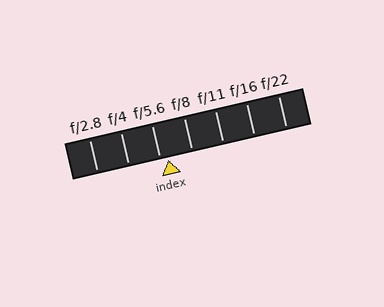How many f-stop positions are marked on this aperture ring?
There are 7 f-stop positions marked.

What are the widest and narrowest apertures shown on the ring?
The widest aperture shown is f/2.8 and the narrowest is f/22.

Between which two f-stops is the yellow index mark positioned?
The index mark is between f/5.6 and f/8.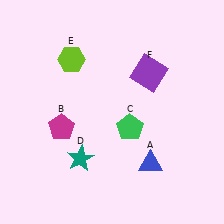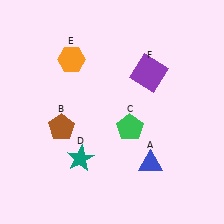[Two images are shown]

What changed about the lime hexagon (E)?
In Image 1, E is lime. In Image 2, it changed to orange.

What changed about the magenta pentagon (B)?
In Image 1, B is magenta. In Image 2, it changed to brown.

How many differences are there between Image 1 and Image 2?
There are 2 differences between the two images.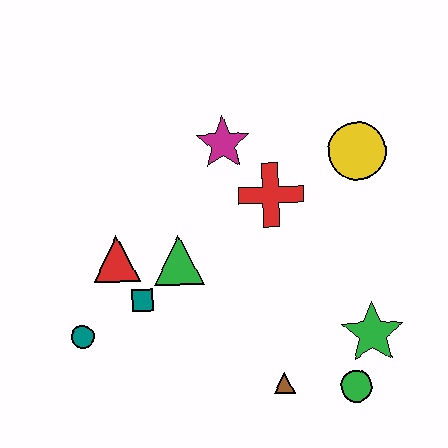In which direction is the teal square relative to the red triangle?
The teal square is below the red triangle.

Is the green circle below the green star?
Yes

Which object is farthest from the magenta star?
The green circle is farthest from the magenta star.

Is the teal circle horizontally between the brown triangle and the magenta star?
No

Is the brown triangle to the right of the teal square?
Yes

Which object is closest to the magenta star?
The red cross is closest to the magenta star.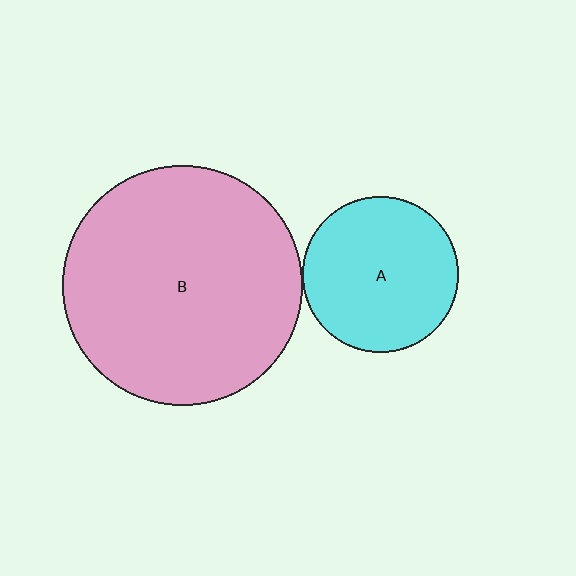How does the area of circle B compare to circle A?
Approximately 2.4 times.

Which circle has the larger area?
Circle B (pink).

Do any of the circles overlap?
No, none of the circles overlap.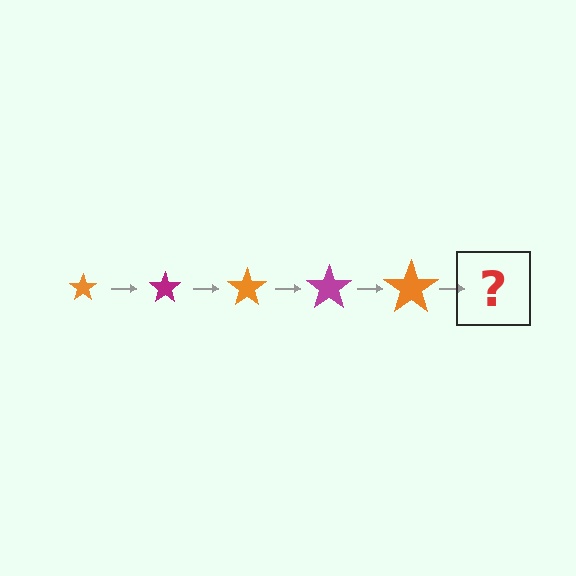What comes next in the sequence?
The next element should be a magenta star, larger than the previous one.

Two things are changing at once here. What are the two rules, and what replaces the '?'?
The two rules are that the star grows larger each step and the color cycles through orange and magenta. The '?' should be a magenta star, larger than the previous one.